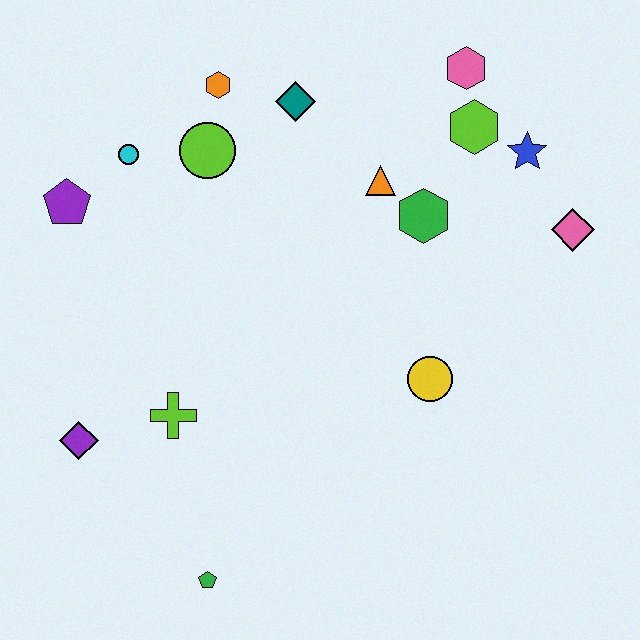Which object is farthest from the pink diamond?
The purple diamond is farthest from the pink diamond.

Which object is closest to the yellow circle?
The green hexagon is closest to the yellow circle.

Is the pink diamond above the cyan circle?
No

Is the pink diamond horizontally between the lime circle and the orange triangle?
No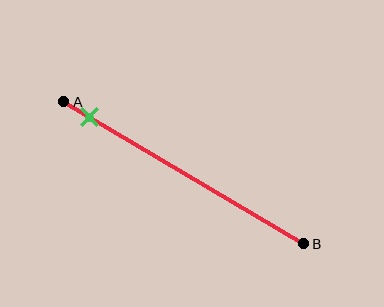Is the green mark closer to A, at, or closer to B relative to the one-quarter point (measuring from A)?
The green mark is closer to point A than the one-quarter point of segment AB.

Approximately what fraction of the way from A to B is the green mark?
The green mark is approximately 10% of the way from A to B.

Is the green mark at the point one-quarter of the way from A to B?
No, the mark is at about 10% from A, not at the 25% one-quarter point.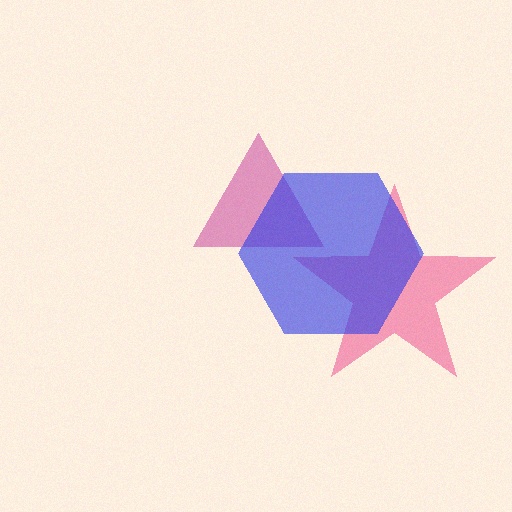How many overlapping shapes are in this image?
There are 3 overlapping shapes in the image.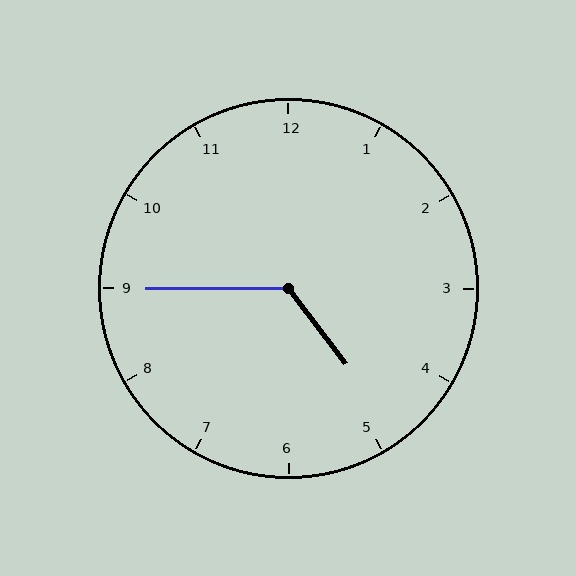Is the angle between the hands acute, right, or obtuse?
It is obtuse.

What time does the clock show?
4:45.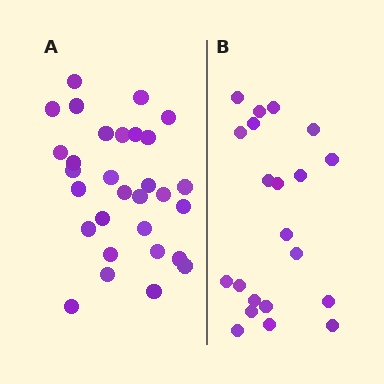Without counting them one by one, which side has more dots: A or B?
Region A (the left region) has more dots.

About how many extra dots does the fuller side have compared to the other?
Region A has roughly 8 or so more dots than region B.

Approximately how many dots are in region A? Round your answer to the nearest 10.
About 30 dots.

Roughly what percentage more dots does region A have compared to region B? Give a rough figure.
About 45% more.